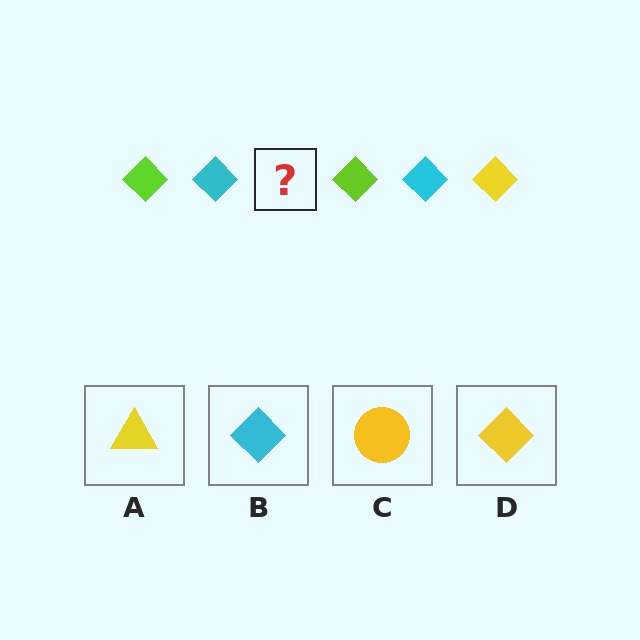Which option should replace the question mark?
Option D.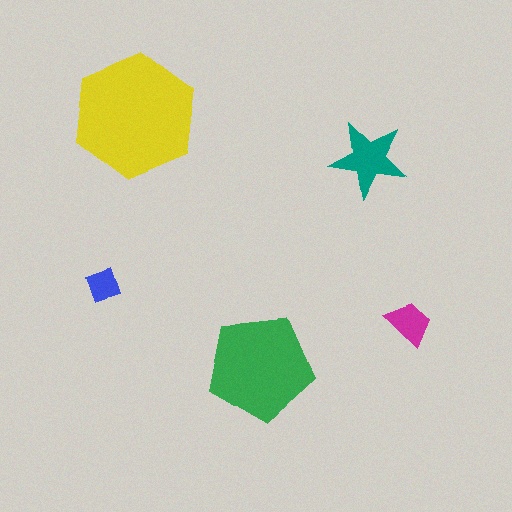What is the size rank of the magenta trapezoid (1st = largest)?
4th.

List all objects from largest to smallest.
The yellow hexagon, the green pentagon, the teal star, the magenta trapezoid, the blue square.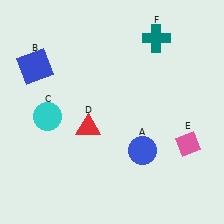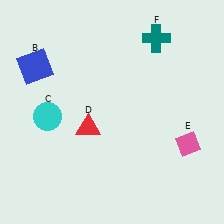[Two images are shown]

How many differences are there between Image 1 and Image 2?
There is 1 difference between the two images.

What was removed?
The blue circle (A) was removed in Image 2.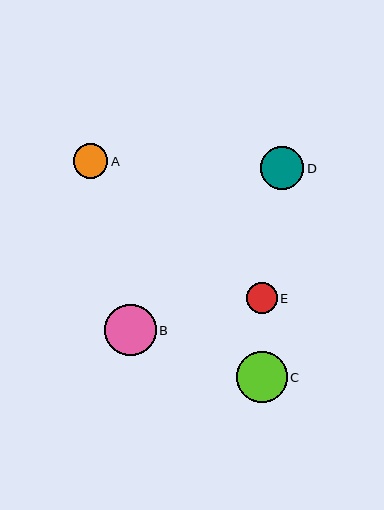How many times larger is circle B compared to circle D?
Circle B is approximately 1.2 times the size of circle D.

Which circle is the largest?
Circle B is the largest with a size of approximately 51 pixels.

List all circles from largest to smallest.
From largest to smallest: B, C, D, A, E.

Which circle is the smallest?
Circle E is the smallest with a size of approximately 31 pixels.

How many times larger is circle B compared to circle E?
Circle B is approximately 1.7 times the size of circle E.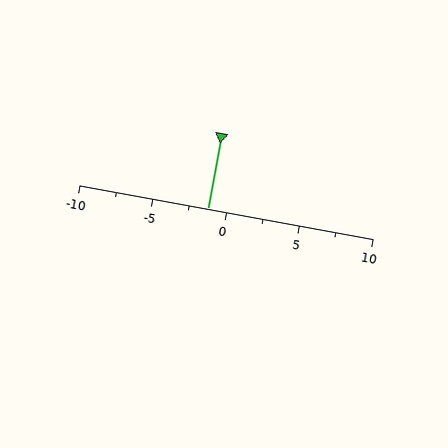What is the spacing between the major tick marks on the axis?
The major ticks are spaced 5 apart.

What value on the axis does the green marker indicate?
The marker indicates approximately -1.2.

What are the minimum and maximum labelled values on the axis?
The axis runs from -10 to 10.